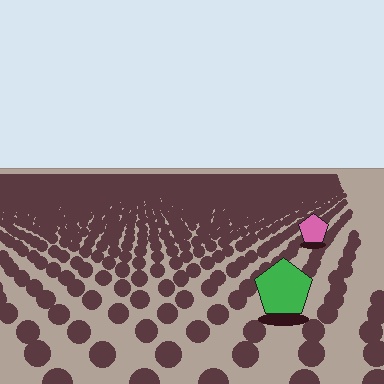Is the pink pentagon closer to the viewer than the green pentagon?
No. The green pentagon is closer — you can tell from the texture gradient: the ground texture is coarser near it.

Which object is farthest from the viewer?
The pink pentagon is farthest from the viewer. It appears smaller and the ground texture around it is denser.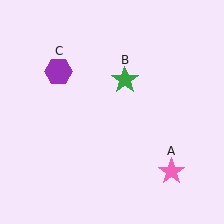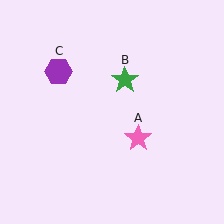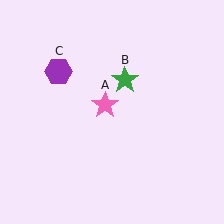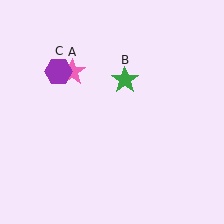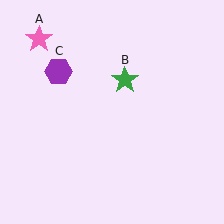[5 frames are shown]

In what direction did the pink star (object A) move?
The pink star (object A) moved up and to the left.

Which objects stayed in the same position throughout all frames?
Green star (object B) and purple hexagon (object C) remained stationary.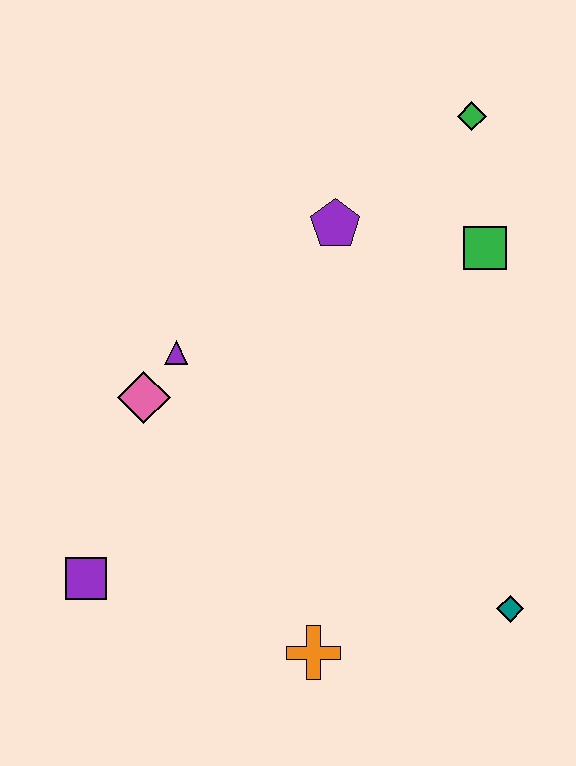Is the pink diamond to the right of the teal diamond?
No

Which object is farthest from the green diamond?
The purple square is farthest from the green diamond.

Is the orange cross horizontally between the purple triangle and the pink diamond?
No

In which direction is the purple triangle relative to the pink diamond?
The purple triangle is above the pink diamond.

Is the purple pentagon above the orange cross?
Yes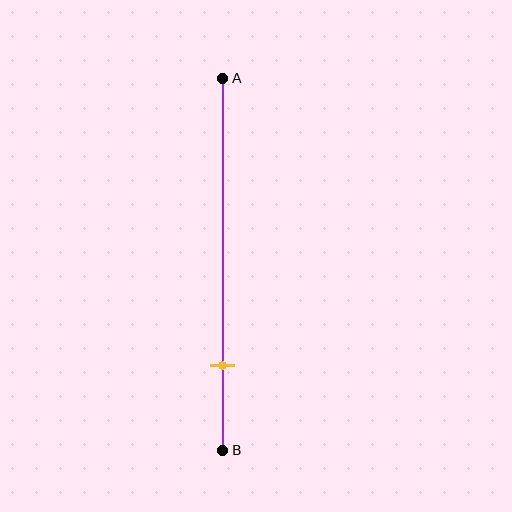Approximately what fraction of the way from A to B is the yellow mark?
The yellow mark is approximately 75% of the way from A to B.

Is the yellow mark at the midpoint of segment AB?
No, the mark is at about 75% from A, not at the 50% midpoint.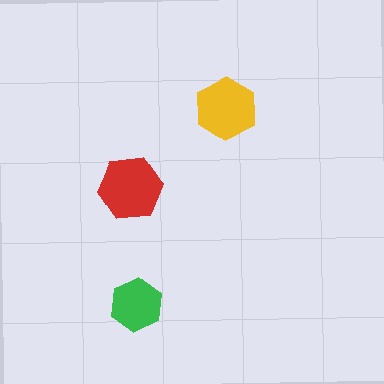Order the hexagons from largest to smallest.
the red one, the yellow one, the green one.